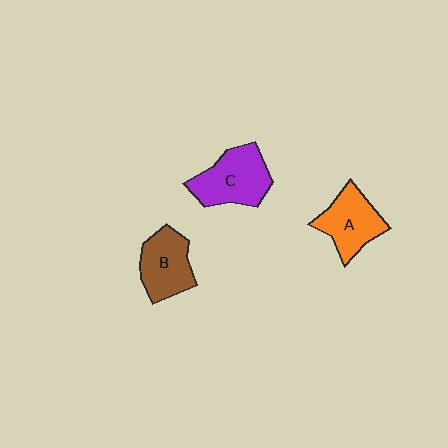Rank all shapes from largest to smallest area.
From largest to smallest: C (purple), A (orange), B (brown).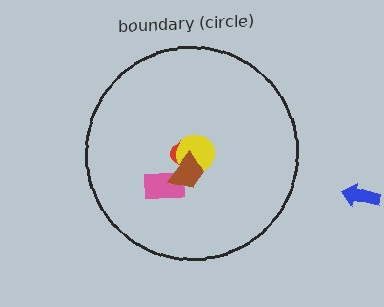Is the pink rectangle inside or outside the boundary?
Inside.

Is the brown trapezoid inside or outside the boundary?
Inside.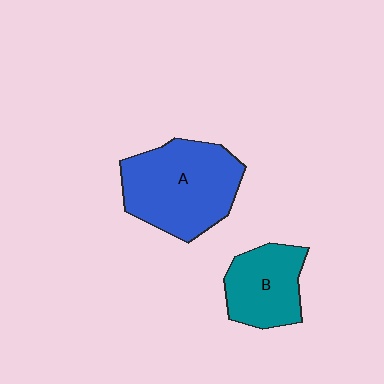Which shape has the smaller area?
Shape B (teal).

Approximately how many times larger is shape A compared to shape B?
Approximately 1.6 times.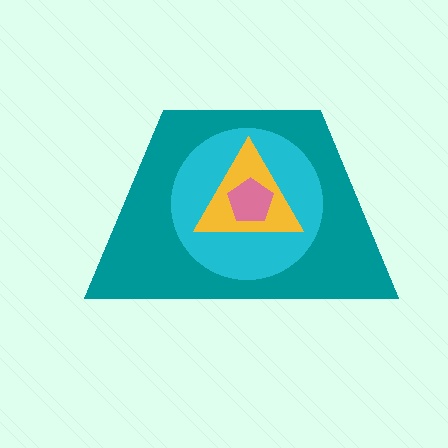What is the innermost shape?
The pink pentagon.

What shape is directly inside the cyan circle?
The yellow triangle.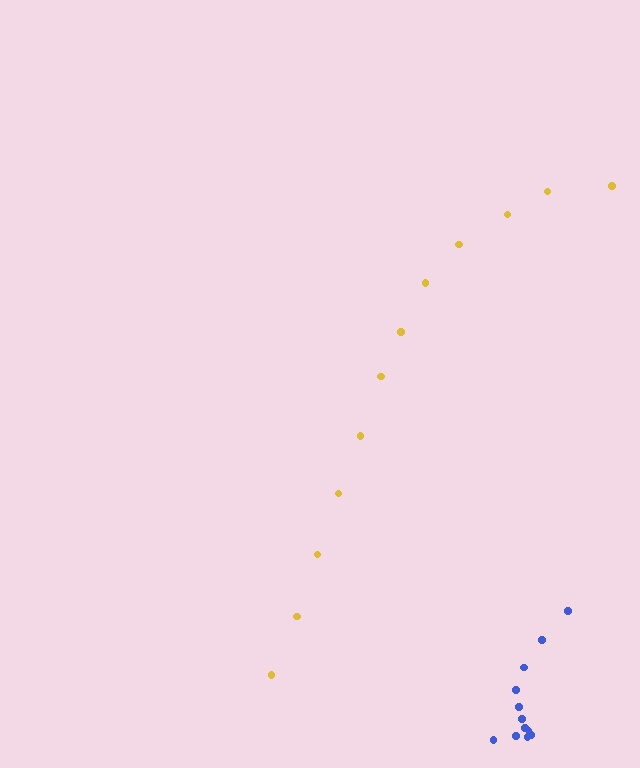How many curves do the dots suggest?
There are 2 distinct paths.